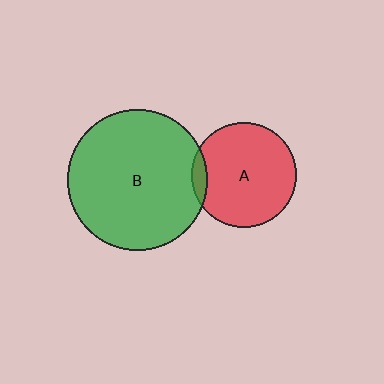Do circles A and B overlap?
Yes.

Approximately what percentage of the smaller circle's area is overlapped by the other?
Approximately 5%.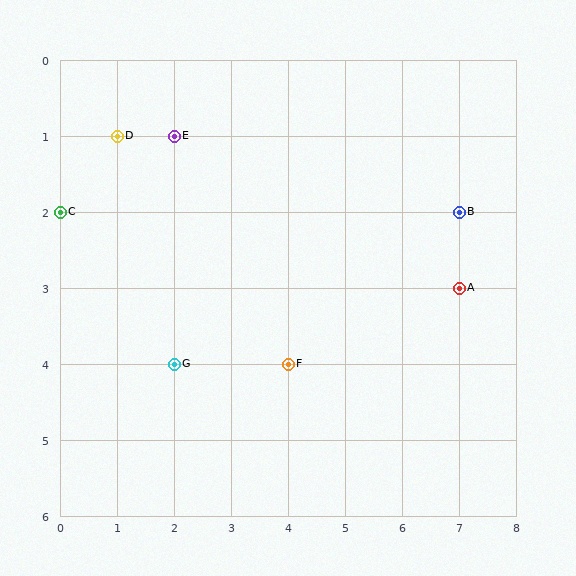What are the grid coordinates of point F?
Point F is at grid coordinates (4, 4).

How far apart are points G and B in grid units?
Points G and B are 5 columns and 2 rows apart (about 5.4 grid units diagonally).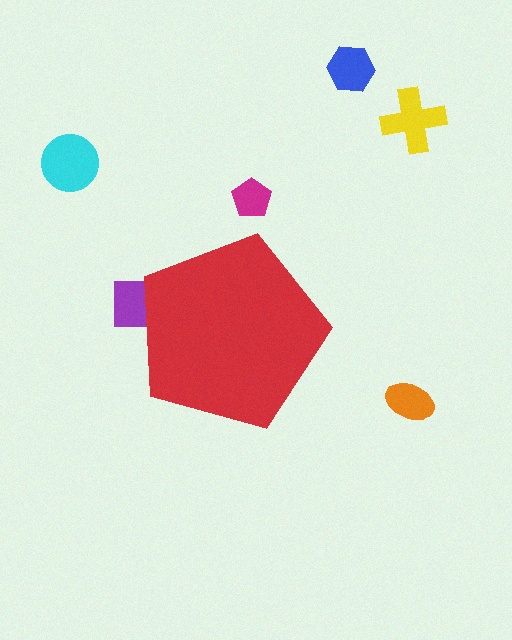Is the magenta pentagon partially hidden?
No, the magenta pentagon is fully visible.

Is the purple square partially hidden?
Yes, the purple square is partially hidden behind the red pentagon.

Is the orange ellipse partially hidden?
No, the orange ellipse is fully visible.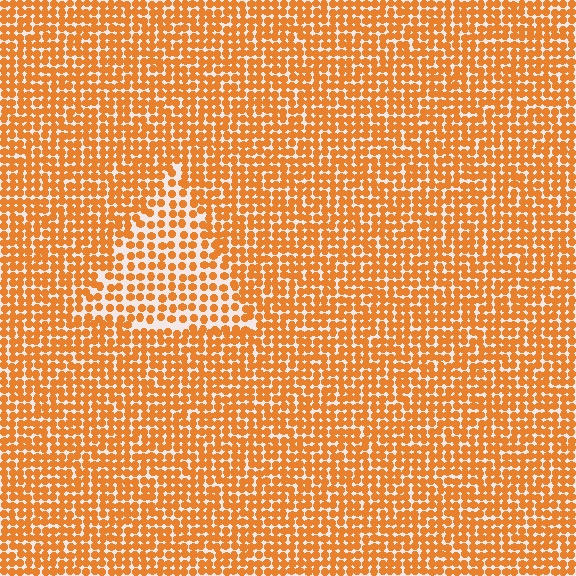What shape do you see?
I see a triangle.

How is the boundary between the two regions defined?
The boundary is defined by a change in element density (approximately 1.6x ratio). All elements are the same color, size, and shape.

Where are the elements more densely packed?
The elements are more densely packed outside the triangle boundary.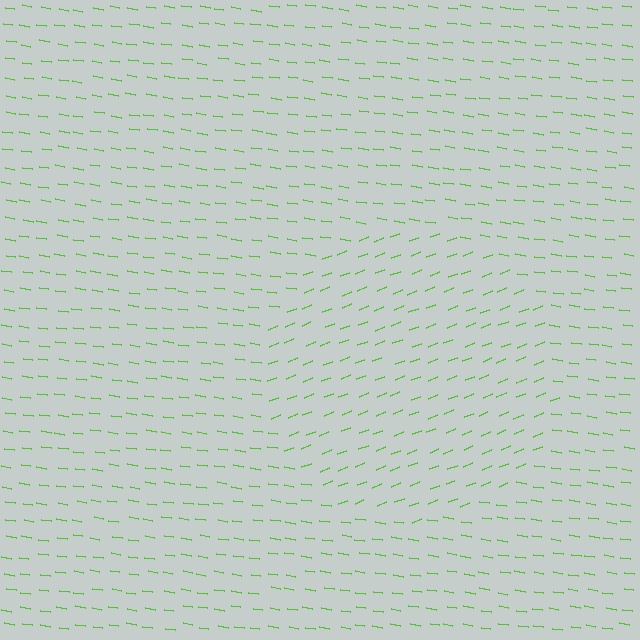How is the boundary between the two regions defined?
The boundary is defined purely by a change in line orientation (approximately 31 degrees difference). All lines are the same color and thickness.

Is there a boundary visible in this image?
Yes, there is a texture boundary formed by a change in line orientation.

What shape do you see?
I see a circle.